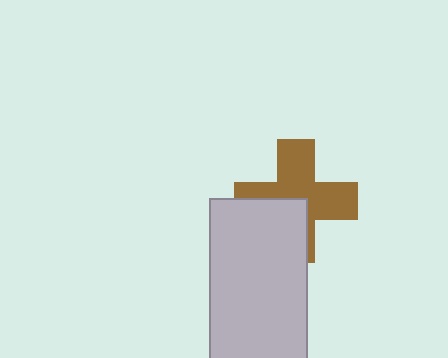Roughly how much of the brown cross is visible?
About half of it is visible (roughly 63%).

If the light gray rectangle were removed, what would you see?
You would see the complete brown cross.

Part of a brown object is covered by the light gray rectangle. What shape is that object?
It is a cross.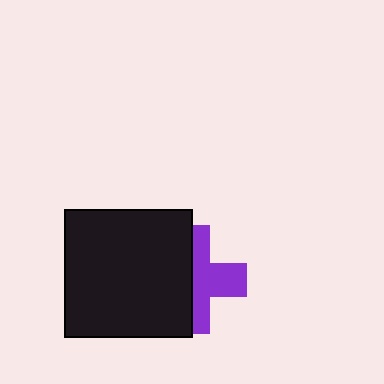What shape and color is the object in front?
The object in front is a black square.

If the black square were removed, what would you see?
You would see the complete purple cross.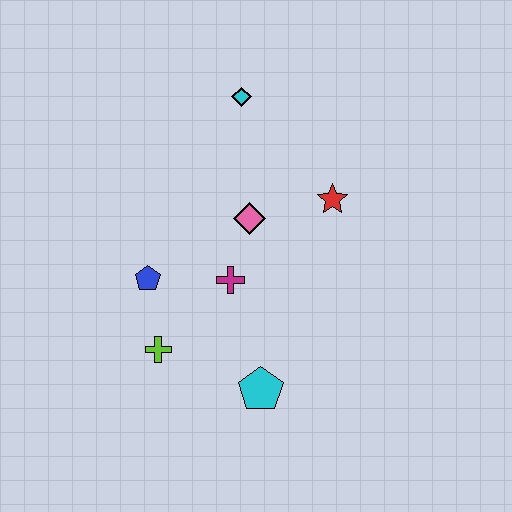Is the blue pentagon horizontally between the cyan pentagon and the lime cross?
No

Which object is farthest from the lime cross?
The cyan diamond is farthest from the lime cross.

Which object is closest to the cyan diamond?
The pink diamond is closest to the cyan diamond.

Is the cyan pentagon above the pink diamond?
No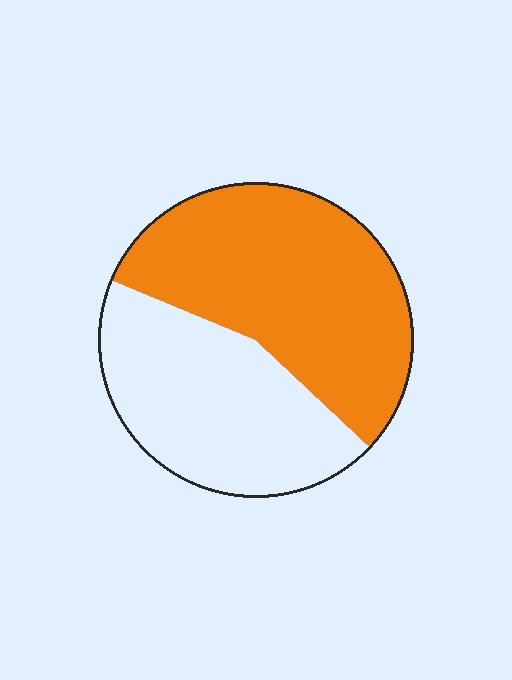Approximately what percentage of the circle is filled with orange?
Approximately 55%.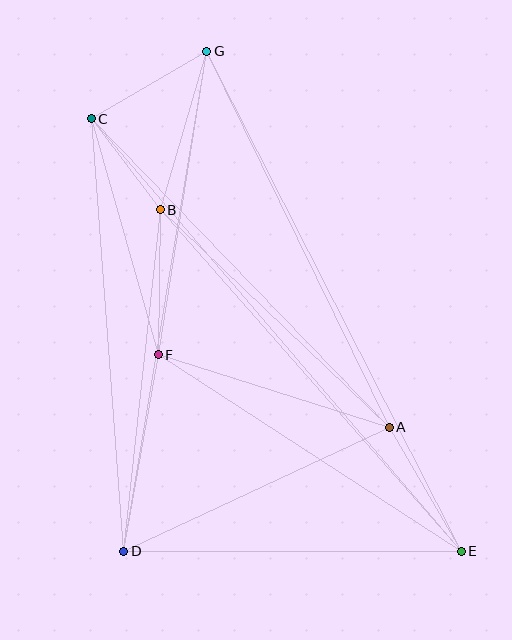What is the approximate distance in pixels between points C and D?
The distance between C and D is approximately 434 pixels.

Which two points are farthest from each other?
Points C and E are farthest from each other.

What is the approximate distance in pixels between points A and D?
The distance between A and D is approximately 293 pixels.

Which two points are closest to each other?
Points B and C are closest to each other.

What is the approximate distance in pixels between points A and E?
The distance between A and E is approximately 144 pixels.